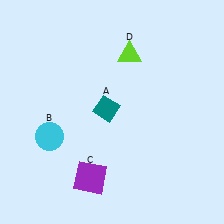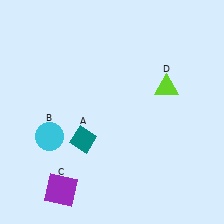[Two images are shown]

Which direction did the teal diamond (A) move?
The teal diamond (A) moved down.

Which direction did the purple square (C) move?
The purple square (C) moved left.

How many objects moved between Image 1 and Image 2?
3 objects moved between the two images.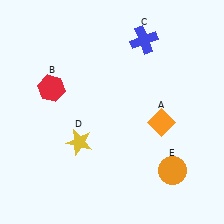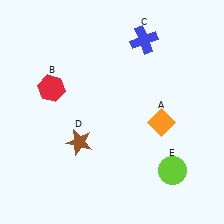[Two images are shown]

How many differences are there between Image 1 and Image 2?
There are 2 differences between the two images.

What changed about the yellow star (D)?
In Image 1, D is yellow. In Image 2, it changed to brown.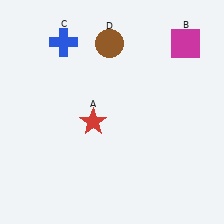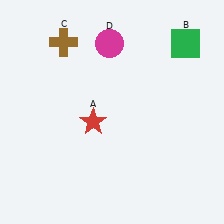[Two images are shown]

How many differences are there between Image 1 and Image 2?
There are 3 differences between the two images.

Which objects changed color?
B changed from magenta to green. C changed from blue to brown. D changed from brown to magenta.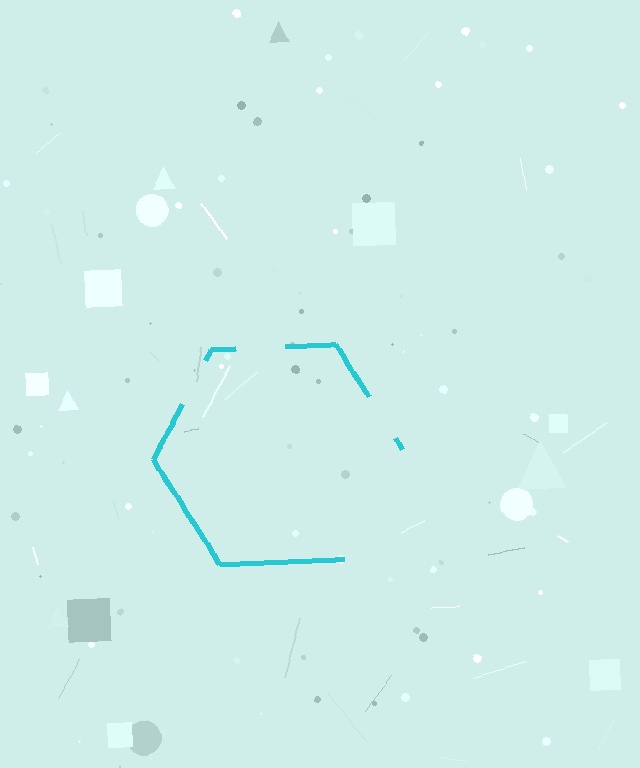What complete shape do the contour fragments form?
The contour fragments form a hexagon.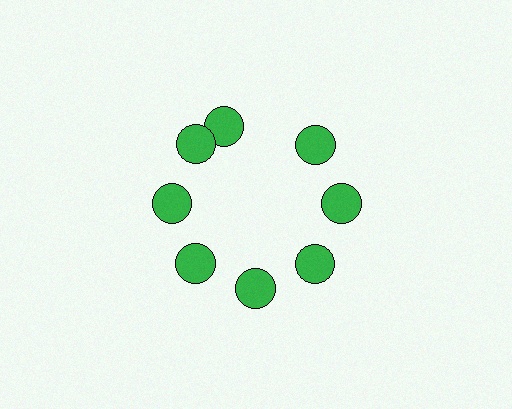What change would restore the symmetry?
The symmetry would be restored by rotating it back into even spacing with its neighbors so that all 8 circles sit at equal angles and equal distance from the center.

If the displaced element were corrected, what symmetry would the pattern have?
It would have 8-fold rotational symmetry — the pattern would map onto itself every 45 degrees.